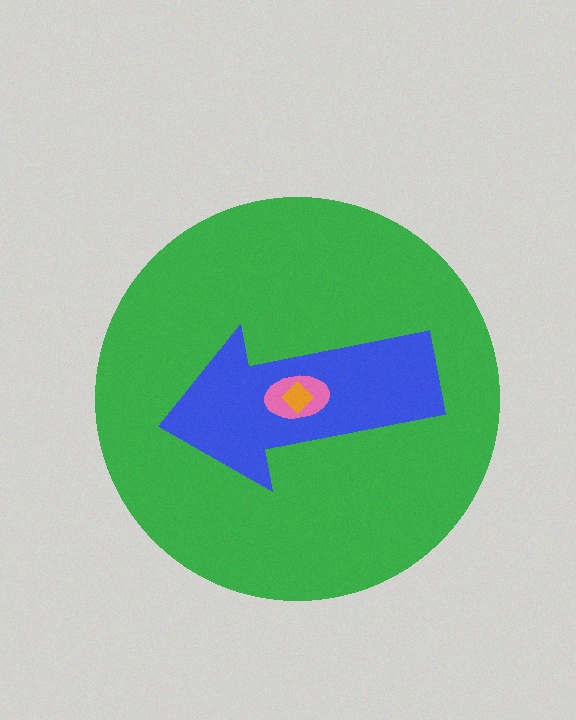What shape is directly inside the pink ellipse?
The orange diamond.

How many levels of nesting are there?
4.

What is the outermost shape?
The green circle.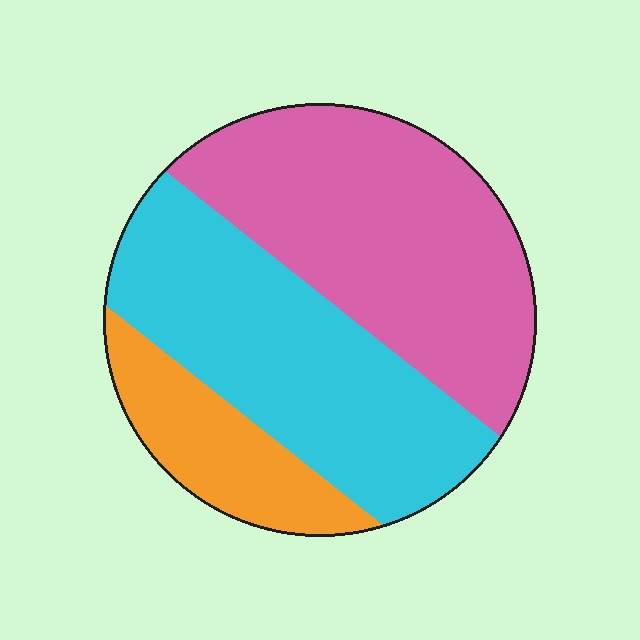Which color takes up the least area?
Orange, at roughly 15%.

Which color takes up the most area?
Pink, at roughly 45%.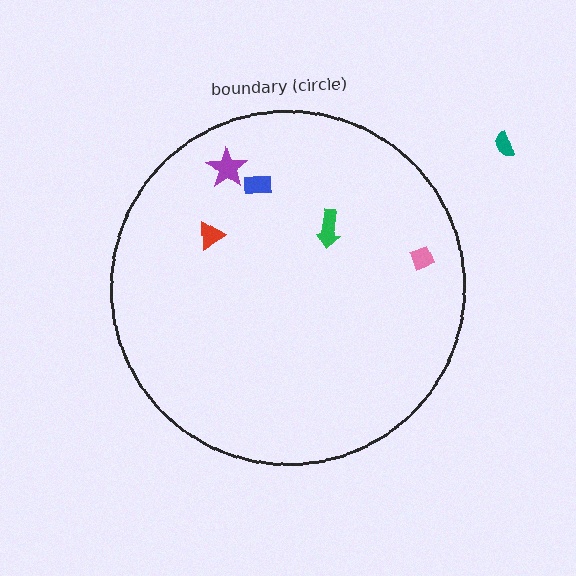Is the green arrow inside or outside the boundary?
Inside.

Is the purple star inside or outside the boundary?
Inside.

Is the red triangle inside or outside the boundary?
Inside.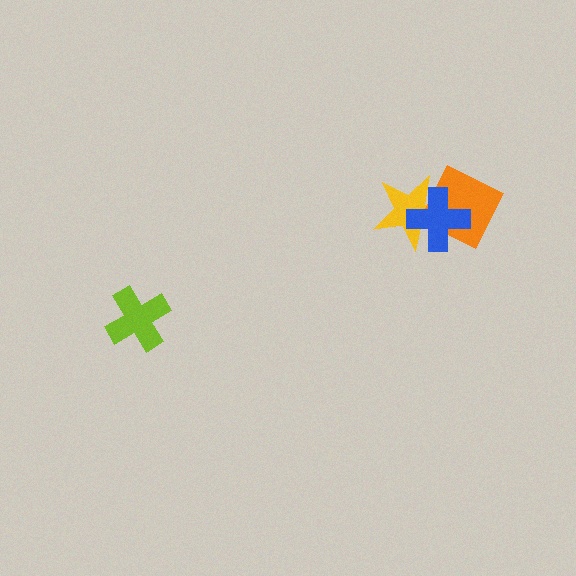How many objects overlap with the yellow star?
2 objects overlap with the yellow star.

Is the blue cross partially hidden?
No, no other shape covers it.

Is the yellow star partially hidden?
Yes, it is partially covered by another shape.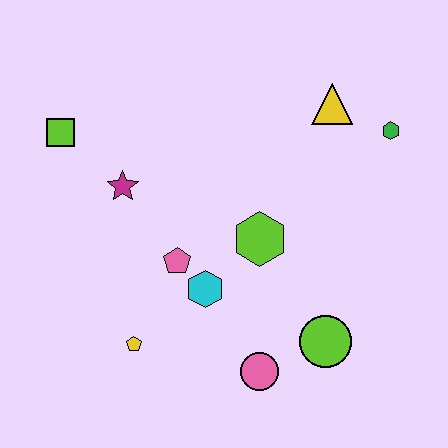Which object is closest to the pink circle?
The lime circle is closest to the pink circle.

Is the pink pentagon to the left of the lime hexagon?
Yes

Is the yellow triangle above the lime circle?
Yes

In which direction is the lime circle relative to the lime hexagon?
The lime circle is below the lime hexagon.